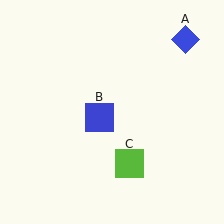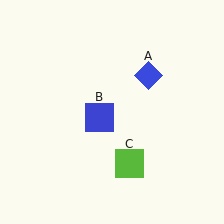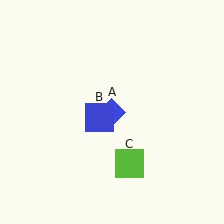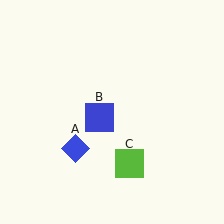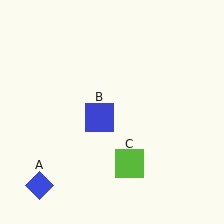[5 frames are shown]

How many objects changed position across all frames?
1 object changed position: blue diamond (object A).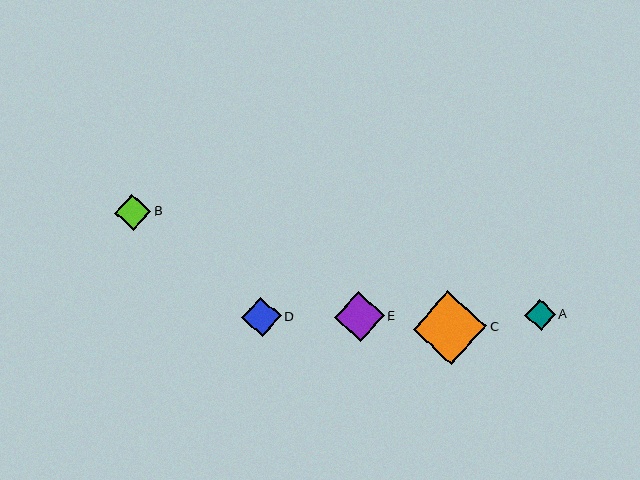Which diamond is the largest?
Diamond C is the largest with a size of approximately 73 pixels.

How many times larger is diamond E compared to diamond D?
Diamond E is approximately 1.3 times the size of diamond D.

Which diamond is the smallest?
Diamond A is the smallest with a size of approximately 30 pixels.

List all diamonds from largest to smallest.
From largest to smallest: C, E, D, B, A.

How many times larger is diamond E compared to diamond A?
Diamond E is approximately 1.6 times the size of diamond A.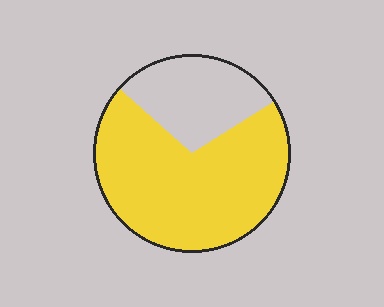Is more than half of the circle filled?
Yes.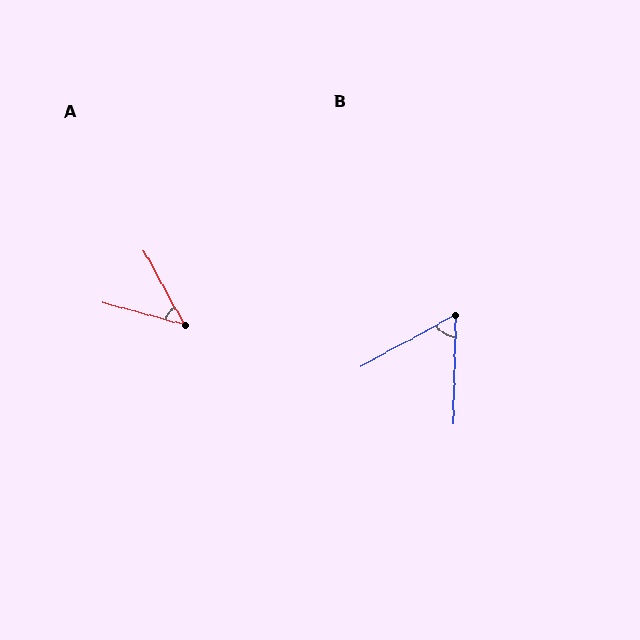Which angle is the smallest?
A, at approximately 46 degrees.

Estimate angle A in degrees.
Approximately 46 degrees.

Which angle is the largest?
B, at approximately 60 degrees.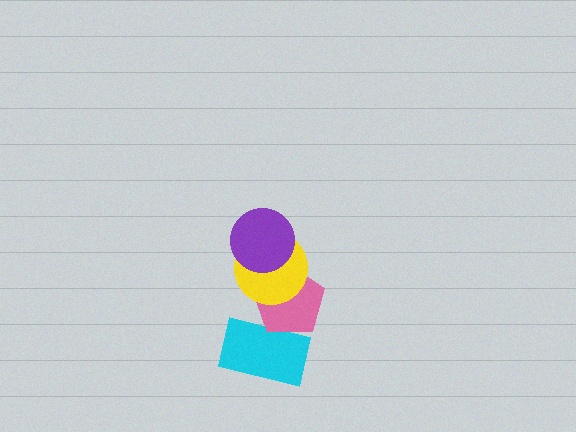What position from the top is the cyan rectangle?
The cyan rectangle is 4th from the top.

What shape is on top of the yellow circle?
The purple circle is on top of the yellow circle.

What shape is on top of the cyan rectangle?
The pink pentagon is on top of the cyan rectangle.